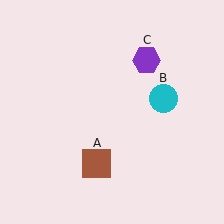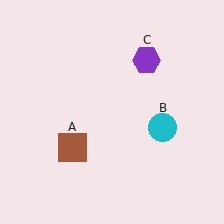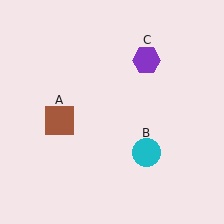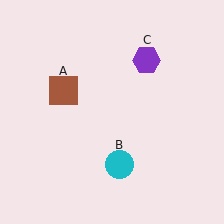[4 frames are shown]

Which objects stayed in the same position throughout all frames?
Purple hexagon (object C) remained stationary.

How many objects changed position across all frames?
2 objects changed position: brown square (object A), cyan circle (object B).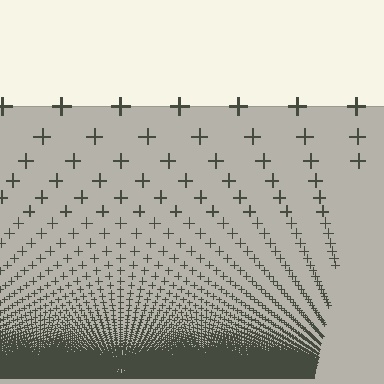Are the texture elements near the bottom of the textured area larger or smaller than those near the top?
Smaller. The gradient is inverted — elements near the bottom are smaller and denser.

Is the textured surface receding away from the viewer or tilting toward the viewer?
The surface appears to tilt toward the viewer. Texture elements get larger and sparser toward the top.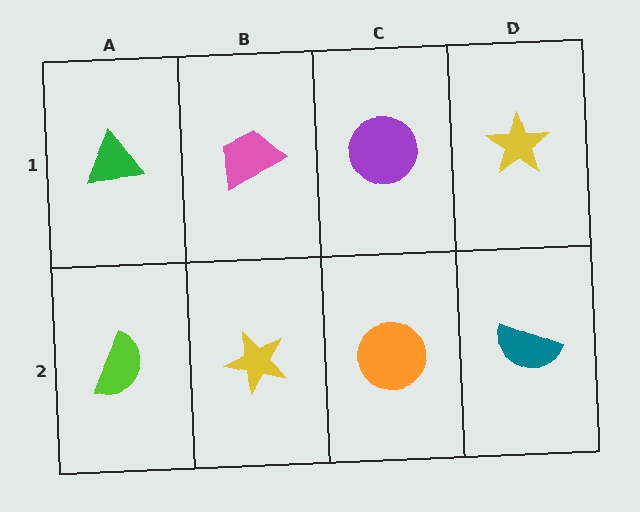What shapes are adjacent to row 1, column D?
A teal semicircle (row 2, column D), a purple circle (row 1, column C).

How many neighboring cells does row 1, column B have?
3.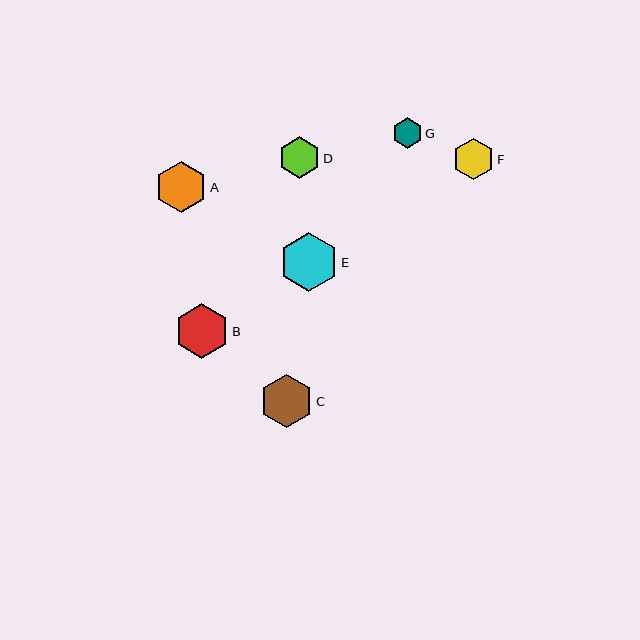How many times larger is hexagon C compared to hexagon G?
Hexagon C is approximately 1.7 times the size of hexagon G.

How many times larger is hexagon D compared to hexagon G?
Hexagon D is approximately 1.4 times the size of hexagon G.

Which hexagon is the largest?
Hexagon E is the largest with a size of approximately 59 pixels.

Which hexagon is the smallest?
Hexagon G is the smallest with a size of approximately 30 pixels.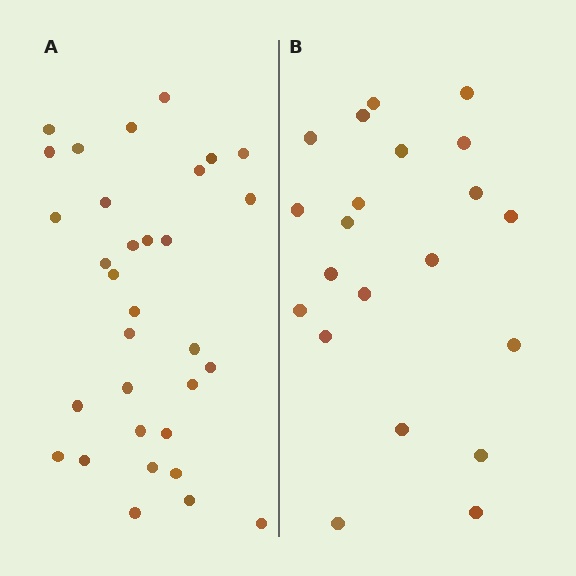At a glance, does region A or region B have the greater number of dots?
Region A (the left region) has more dots.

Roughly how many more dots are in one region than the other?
Region A has roughly 12 or so more dots than region B.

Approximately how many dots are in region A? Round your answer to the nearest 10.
About 30 dots. (The exact count is 32, which rounds to 30.)